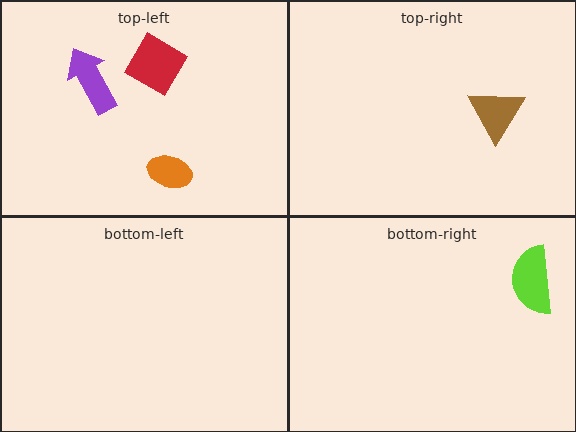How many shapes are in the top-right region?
1.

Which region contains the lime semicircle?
The bottom-right region.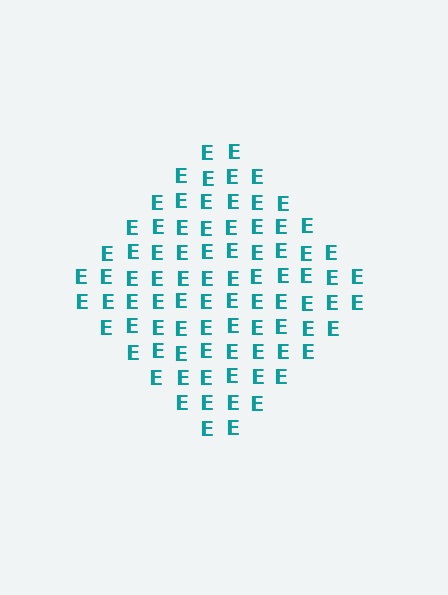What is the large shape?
The large shape is a diamond.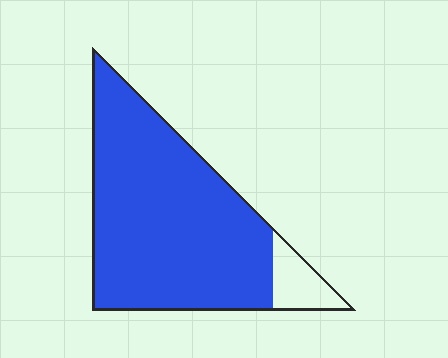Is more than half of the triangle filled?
Yes.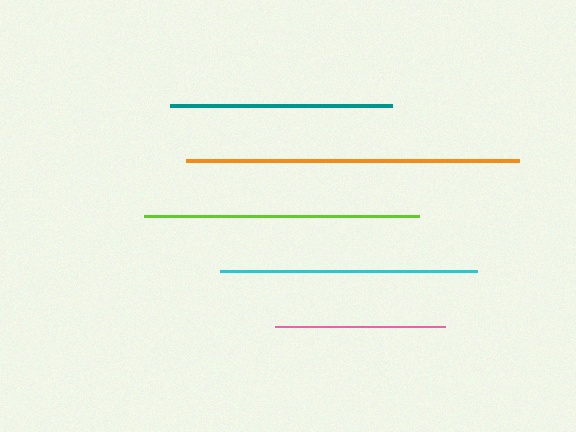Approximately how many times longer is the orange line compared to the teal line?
The orange line is approximately 1.5 times the length of the teal line.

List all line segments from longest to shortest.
From longest to shortest: orange, lime, cyan, teal, pink.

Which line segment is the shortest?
The pink line is the shortest at approximately 170 pixels.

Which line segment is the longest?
The orange line is the longest at approximately 333 pixels.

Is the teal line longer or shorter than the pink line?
The teal line is longer than the pink line.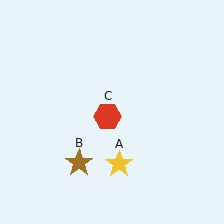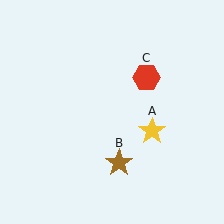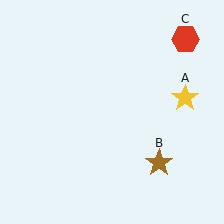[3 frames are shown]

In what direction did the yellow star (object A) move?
The yellow star (object A) moved up and to the right.